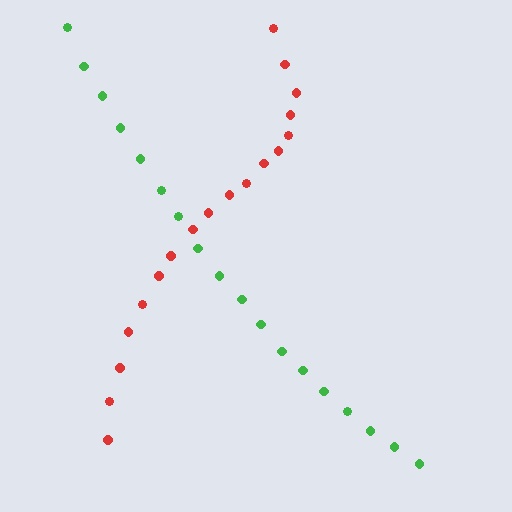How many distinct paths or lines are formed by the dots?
There are 2 distinct paths.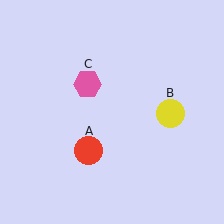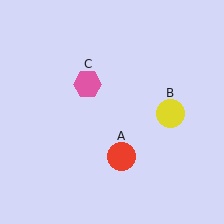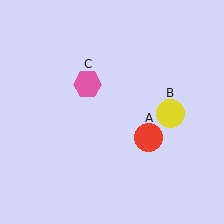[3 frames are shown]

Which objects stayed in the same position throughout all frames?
Yellow circle (object B) and pink hexagon (object C) remained stationary.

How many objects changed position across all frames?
1 object changed position: red circle (object A).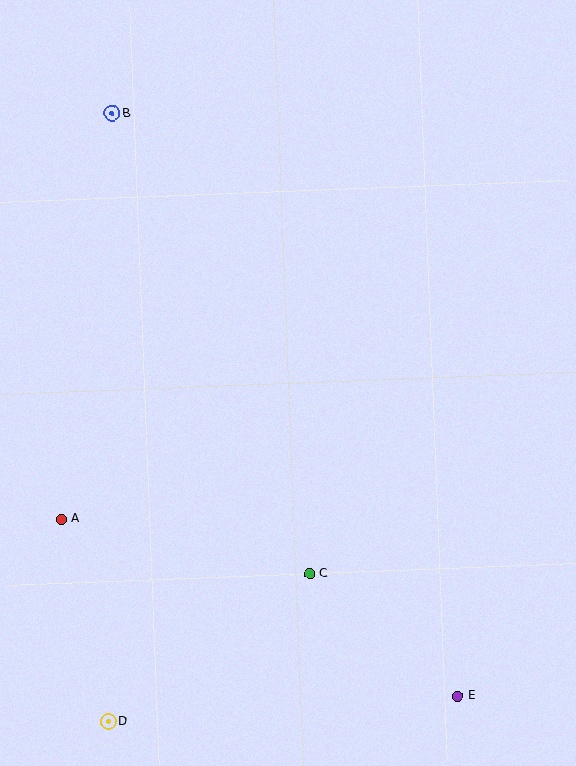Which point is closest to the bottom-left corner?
Point D is closest to the bottom-left corner.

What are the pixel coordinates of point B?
Point B is at (112, 113).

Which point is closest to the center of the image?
Point C at (310, 574) is closest to the center.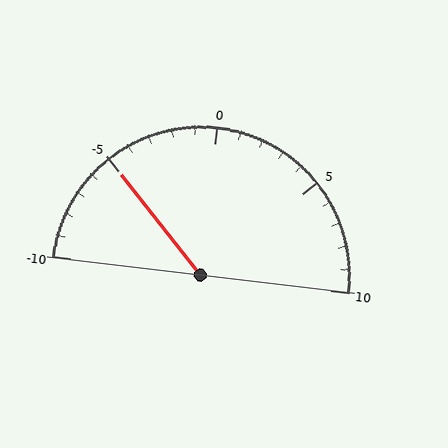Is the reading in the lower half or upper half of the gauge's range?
The reading is in the lower half of the range (-10 to 10).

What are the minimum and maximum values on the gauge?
The gauge ranges from -10 to 10.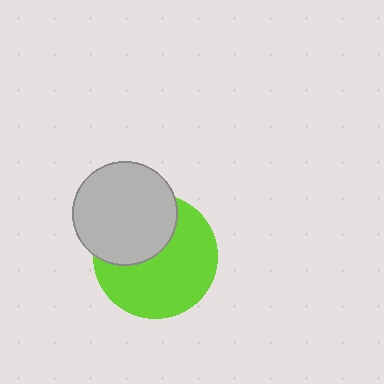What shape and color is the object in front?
The object in front is a light gray circle.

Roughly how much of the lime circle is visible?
About half of it is visible (roughly 63%).